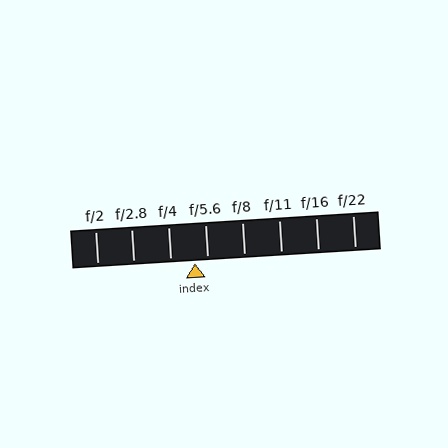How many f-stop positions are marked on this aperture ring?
There are 8 f-stop positions marked.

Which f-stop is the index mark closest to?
The index mark is closest to f/5.6.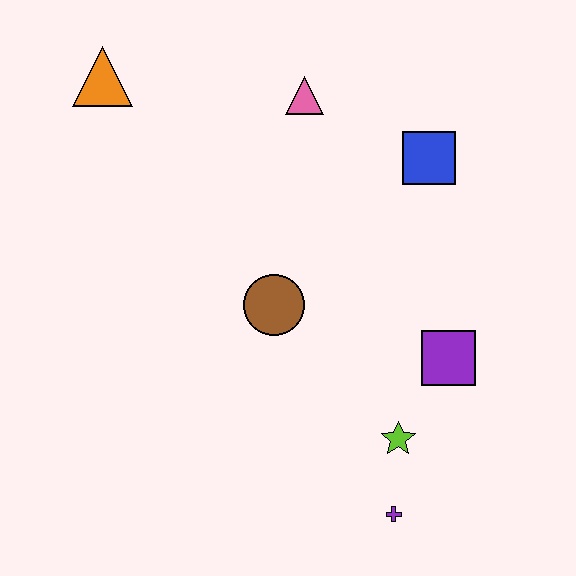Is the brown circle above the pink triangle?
No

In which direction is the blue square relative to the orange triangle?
The blue square is to the right of the orange triangle.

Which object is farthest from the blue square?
The purple cross is farthest from the blue square.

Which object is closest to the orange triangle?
The pink triangle is closest to the orange triangle.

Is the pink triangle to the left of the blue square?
Yes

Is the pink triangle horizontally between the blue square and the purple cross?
No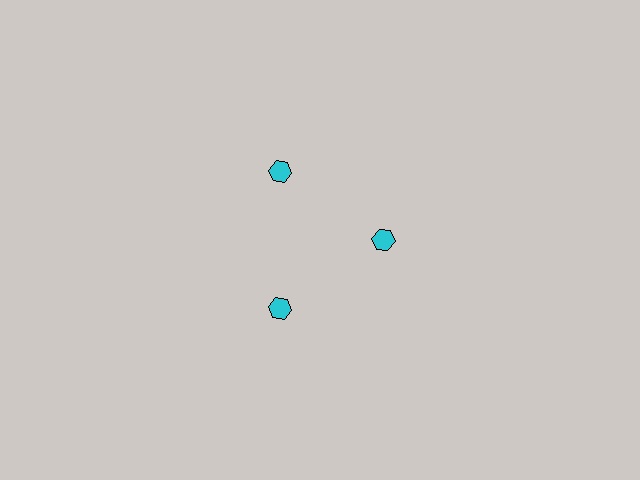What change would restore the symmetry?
The symmetry would be restored by moving it outward, back onto the ring so that all 3 hexagons sit at equal angles and equal distance from the center.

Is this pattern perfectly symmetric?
No. The 3 cyan hexagons are arranged in a ring, but one element near the 3 o'clock position is pulled inward toward the center, breaking the 3-fold rotational symmetry.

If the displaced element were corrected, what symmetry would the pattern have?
It would have 3-fold rotational symmetry — the pattern would map onto itself every 120 degrees.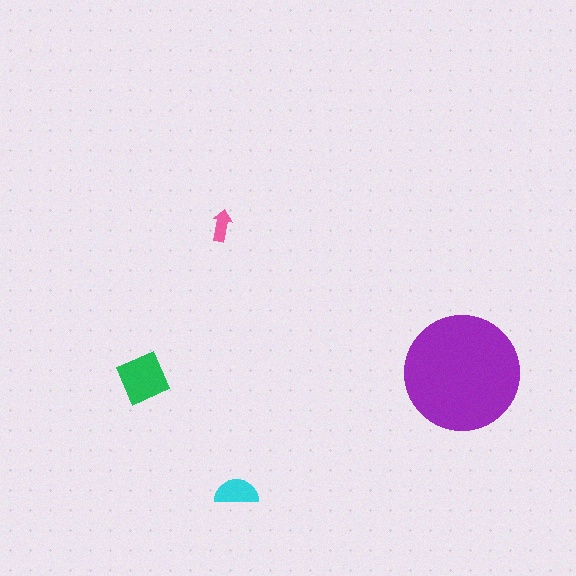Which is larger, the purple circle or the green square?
The purple circle.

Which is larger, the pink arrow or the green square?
The green square.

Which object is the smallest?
The pink arrow.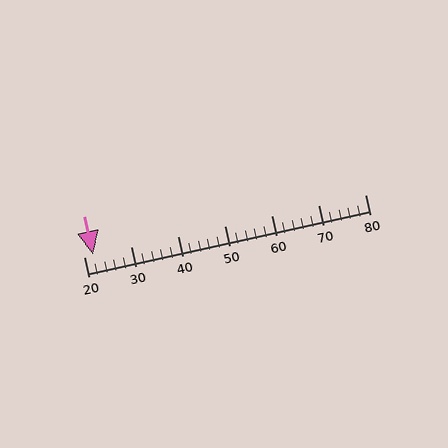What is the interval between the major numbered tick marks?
The major tick marks are spaced 10 units apart.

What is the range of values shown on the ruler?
The ruler shows values from 20 to 80.